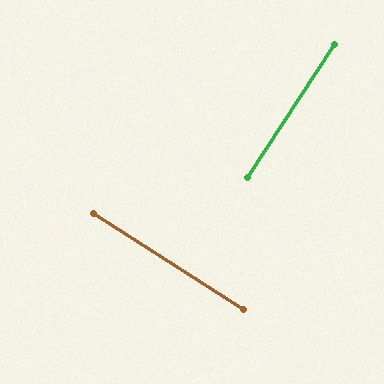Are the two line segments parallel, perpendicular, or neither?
Perpendicular — they meet at approximately 89°.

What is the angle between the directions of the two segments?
Approximately 89 degrees.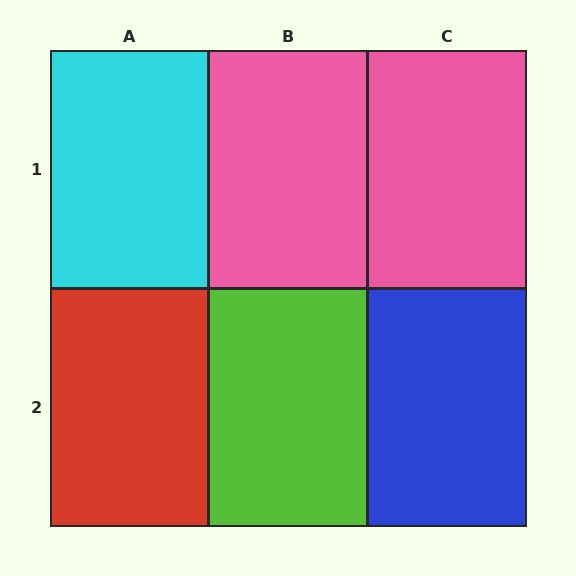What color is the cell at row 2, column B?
Lime.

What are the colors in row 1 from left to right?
Cyan, pink, pink.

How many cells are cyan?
1 cell is cyan.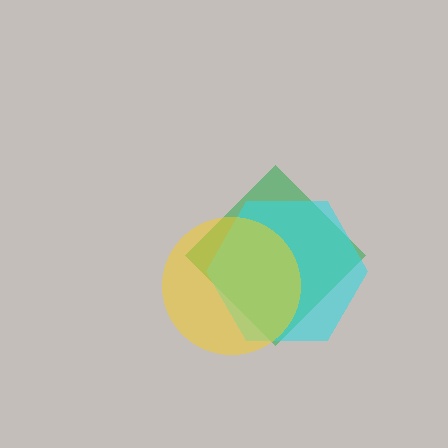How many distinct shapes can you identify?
There are 3 distinct shapes: a green diamond, a cyan hexagon, a yellow circle.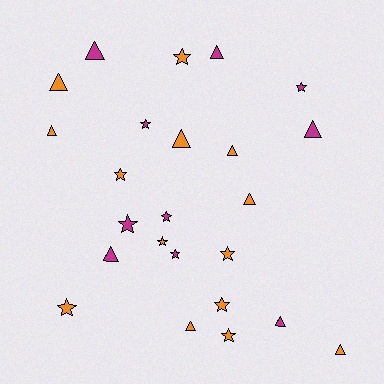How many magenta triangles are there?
There are 5 magenta triangles.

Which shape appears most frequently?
Triangle, with 12 objects.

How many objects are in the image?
There are 24 objects.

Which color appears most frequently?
Orange, with 14 objects.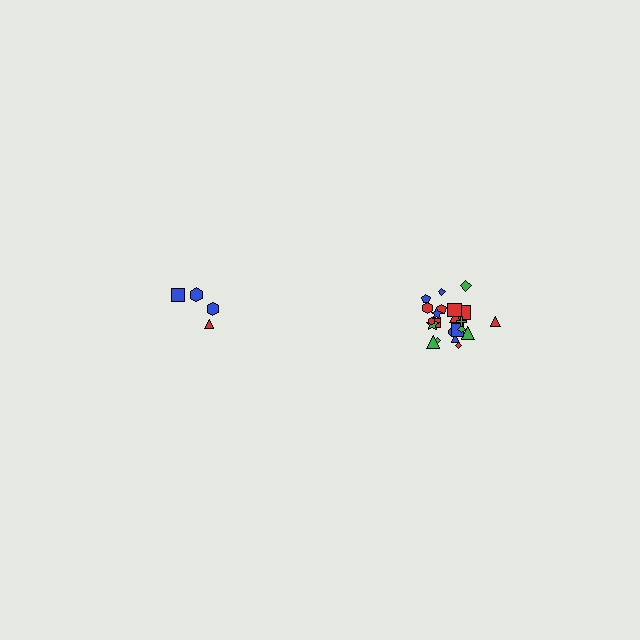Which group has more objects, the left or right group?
The right group.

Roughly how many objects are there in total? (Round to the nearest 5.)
Roughly 25 objects in total.